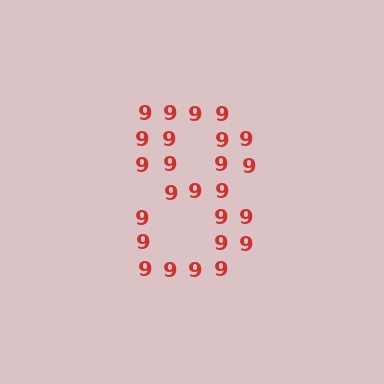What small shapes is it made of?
It is made of small digit 9's.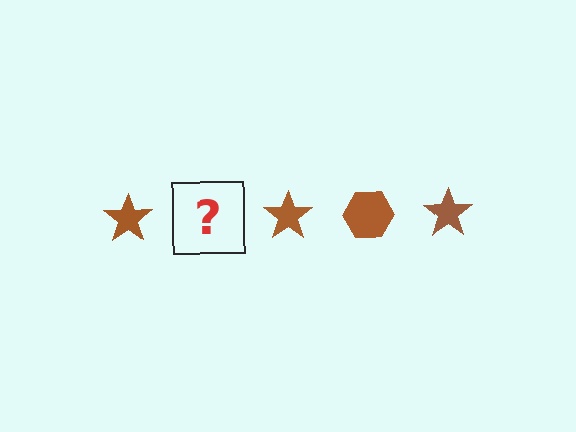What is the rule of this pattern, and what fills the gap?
The rule is that the pattern cycles through star, hexagon shapes in brown. The gap should be filled with a brown hexagon.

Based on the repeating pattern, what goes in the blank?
The blank should be a brown hexagon.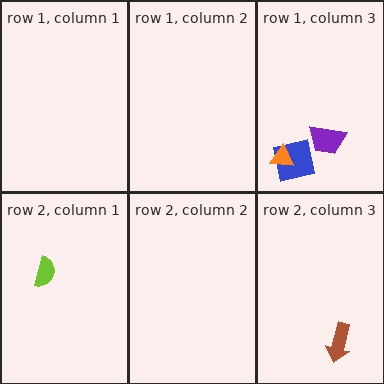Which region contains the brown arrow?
The row 2, column 3 region.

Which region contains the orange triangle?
The row 1, column 3 region.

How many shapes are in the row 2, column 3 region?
1.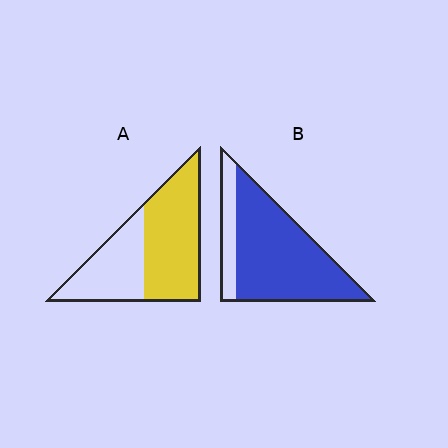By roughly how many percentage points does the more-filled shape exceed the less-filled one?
By roughly 20 percentage points (B over A).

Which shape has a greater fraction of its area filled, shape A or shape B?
Shape B.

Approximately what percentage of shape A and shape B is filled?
A is approximately 60% and B is approximately 80%.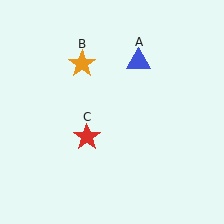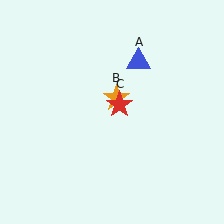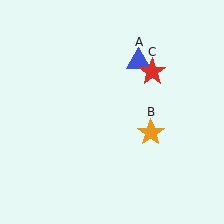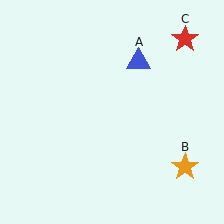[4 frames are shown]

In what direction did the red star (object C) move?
The red star (object C) moved up and to the right.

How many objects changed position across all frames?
2 objects changed position: orange star (object B), red star (object C).